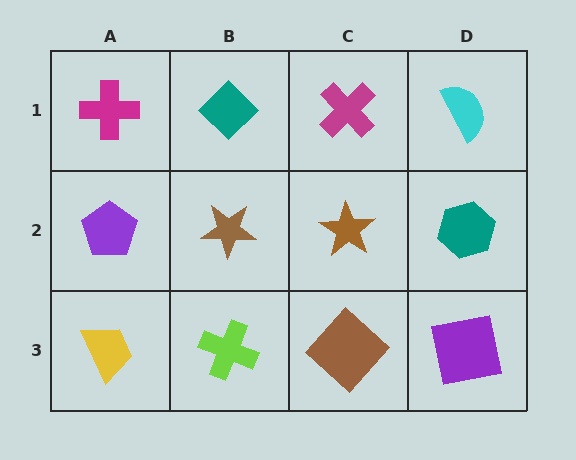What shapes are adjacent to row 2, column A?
A magenta cross (row 1, column A), a yellow trapezoid (row 3, column A), a brown star (row 2, column B).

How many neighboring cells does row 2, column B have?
4.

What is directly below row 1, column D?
A teal hexagon.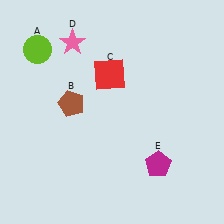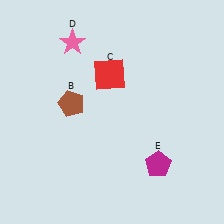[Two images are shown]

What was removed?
The lime circle (A) was removed in Image 2.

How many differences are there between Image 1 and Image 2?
There is 1 difference between the two images.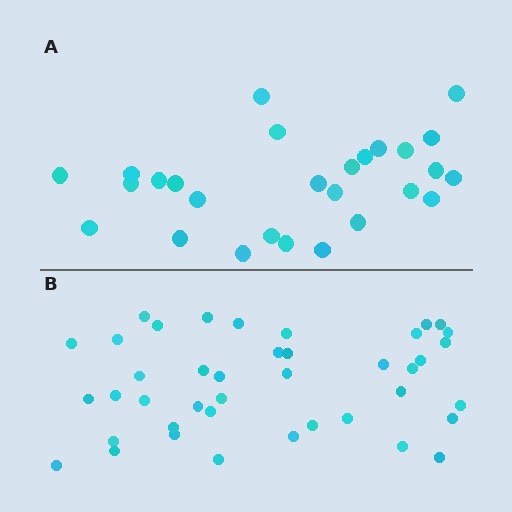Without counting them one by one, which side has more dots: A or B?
Region B (the bottom region) has more dots.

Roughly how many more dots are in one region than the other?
Region B has approximately 15 more dots than region A.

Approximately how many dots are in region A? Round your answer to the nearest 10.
About 30 dots. (The exact count is 27, which rounds to 30.)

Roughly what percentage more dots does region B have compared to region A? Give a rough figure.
About 50% more.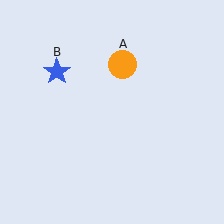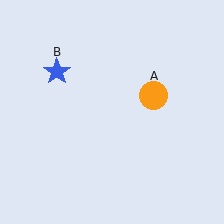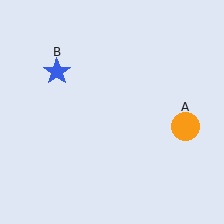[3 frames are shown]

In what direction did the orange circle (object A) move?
The orange circle (object A) moved down and to the right.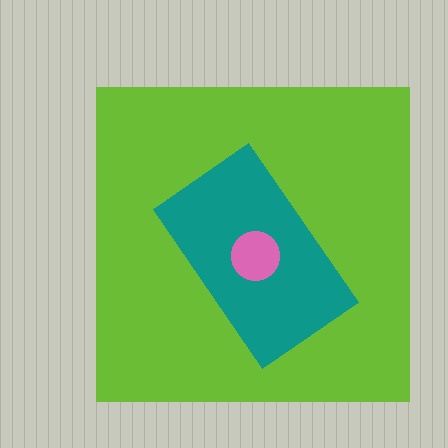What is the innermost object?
The pink circle.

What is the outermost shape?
The lime square.